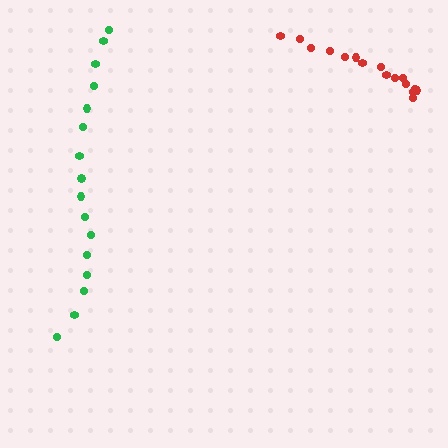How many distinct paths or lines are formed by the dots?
There are 2 distinct paths.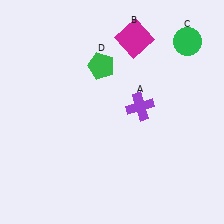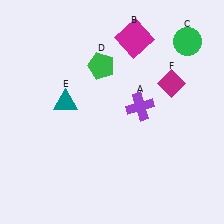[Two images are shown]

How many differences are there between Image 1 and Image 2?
There are 2 differences between the two images.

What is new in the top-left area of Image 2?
A teal triangle (E) was added in the top-left area of Image 2.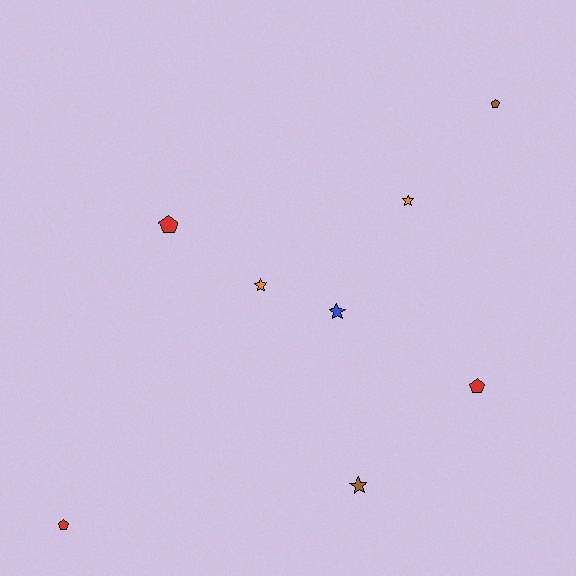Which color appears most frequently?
Red, with 3 objects.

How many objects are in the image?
There are 8 objects.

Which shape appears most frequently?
Pentagon, with 4 objects.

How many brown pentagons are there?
There is 1 brown pentagon.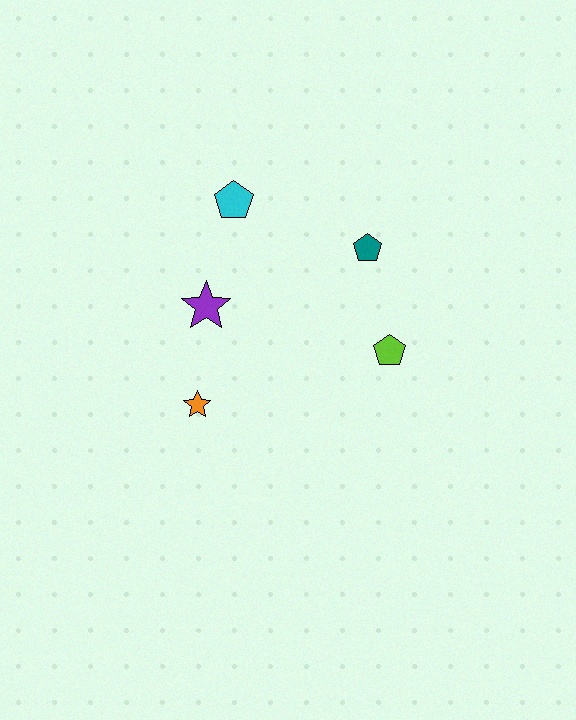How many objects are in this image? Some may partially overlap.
There are 5 objects.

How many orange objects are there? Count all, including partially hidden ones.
There is 1 orange object.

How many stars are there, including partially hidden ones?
There are 2 stars.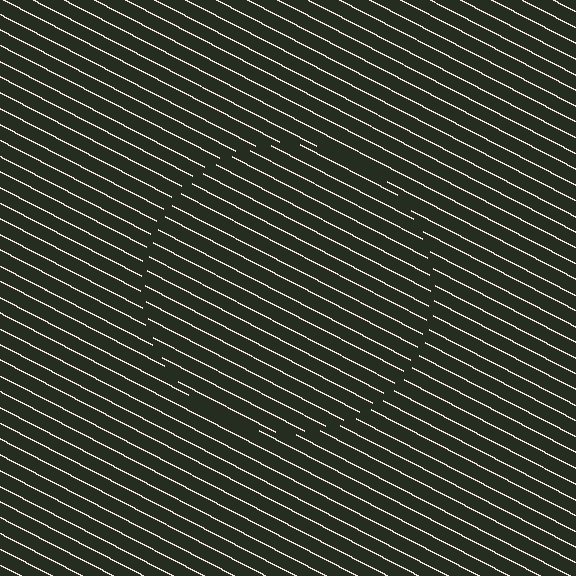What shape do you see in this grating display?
An illusory circle. The interior of the shape contains the same grating, shifted by half a period — the contour is defined by the phase discontinuity where line-ends from the inner and outer gratings abut.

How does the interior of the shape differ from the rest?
The interior of the shape contains the same grating, shifted by half a period — the contour is defined by the phase discontinuity where line-ends from the inner and outer gratings abut.